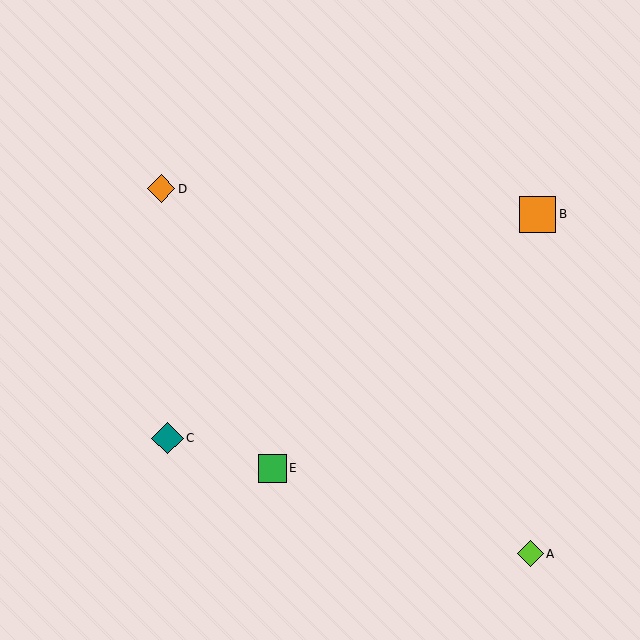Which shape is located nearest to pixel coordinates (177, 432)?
The teal diamond (labeled C) at (168, 438) is nearest to that location.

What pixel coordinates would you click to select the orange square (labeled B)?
Click at (538, 214) to select the orange square B.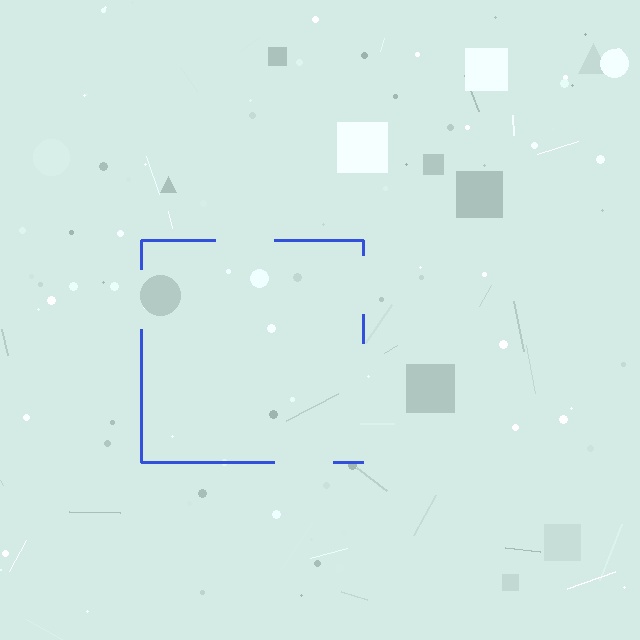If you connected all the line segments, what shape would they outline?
They would outline a square.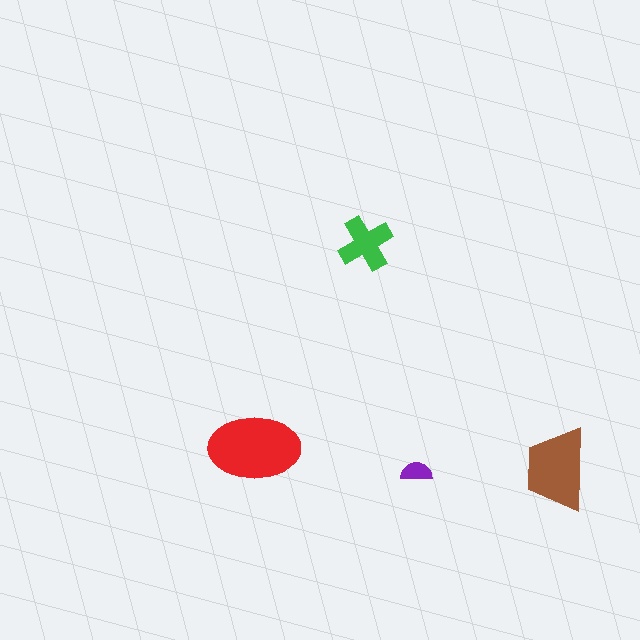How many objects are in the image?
There are 4 objects in the image.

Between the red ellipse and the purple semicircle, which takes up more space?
The red ellipse.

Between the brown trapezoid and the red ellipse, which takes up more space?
The red ellipse.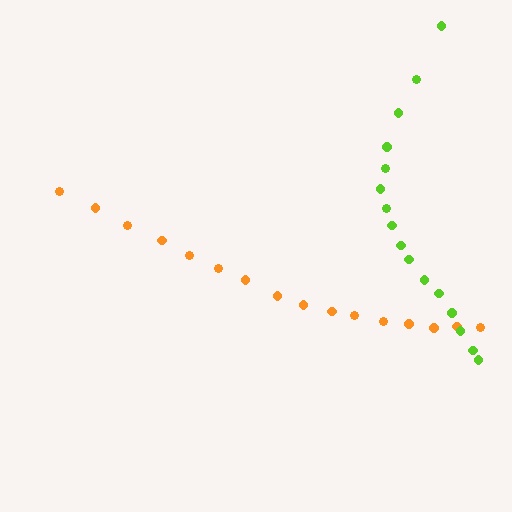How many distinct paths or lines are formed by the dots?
There are 2 distinct paths.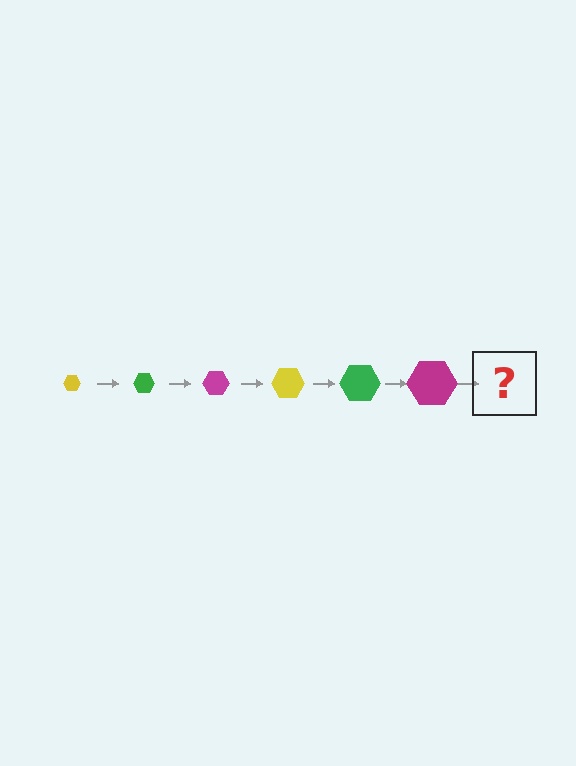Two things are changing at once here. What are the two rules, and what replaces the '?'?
The two rules are that the hexagon grows larger each step and the color cycles through yellow, green, and magenta. The '?' should be a yellow hexagon, larger than the previous one.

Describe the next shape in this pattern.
It should be a yellow hexagon, larger than the previous one.